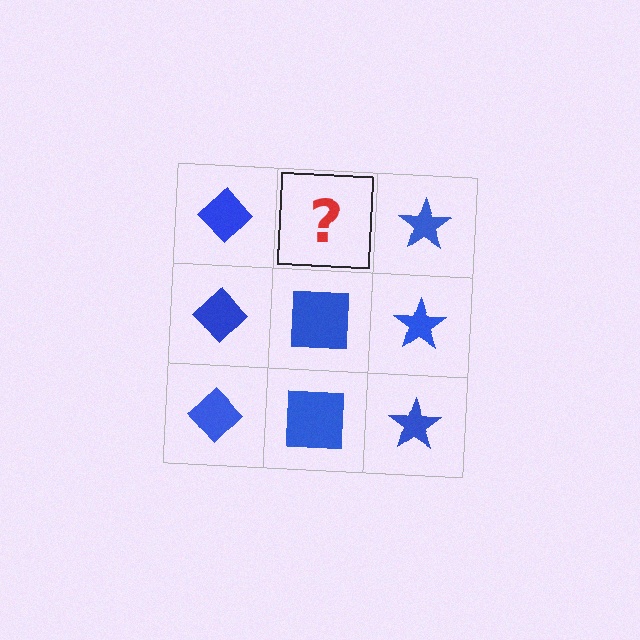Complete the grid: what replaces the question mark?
The question mark should be replaced with a blue square.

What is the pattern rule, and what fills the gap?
The rule is that each column has a consistent shape. The gap should be filled with a blue square.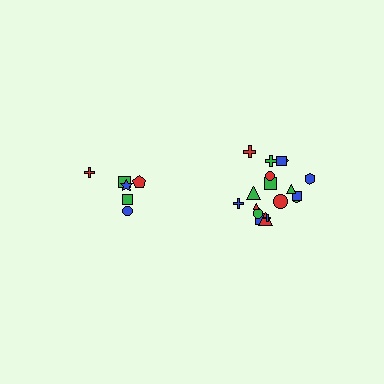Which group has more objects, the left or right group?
The right group.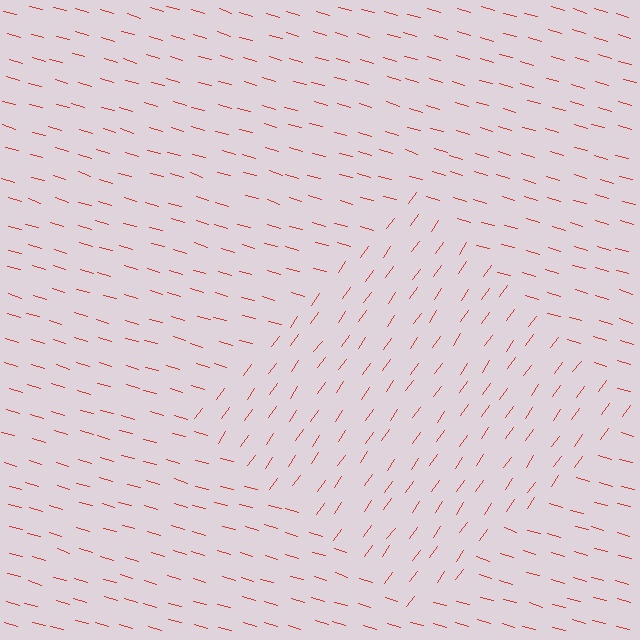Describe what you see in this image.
The image is filled with small red line segments. A diamond region in the image has lines oriented differently from the surrounding lines, creating a visible texture boundary.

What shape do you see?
I see a diamond.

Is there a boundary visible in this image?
Yes, there is a texture boundary formed by a change in line orientation.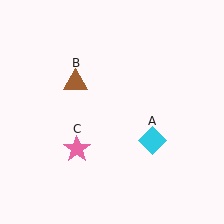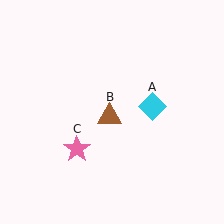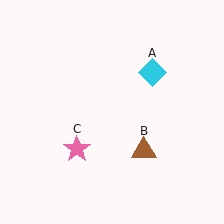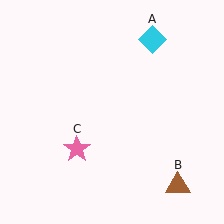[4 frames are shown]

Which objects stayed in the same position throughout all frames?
Pink star (object C) remained stationary.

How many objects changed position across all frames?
2 objects changed position: cyan diamond (object A), brown triangle (object B).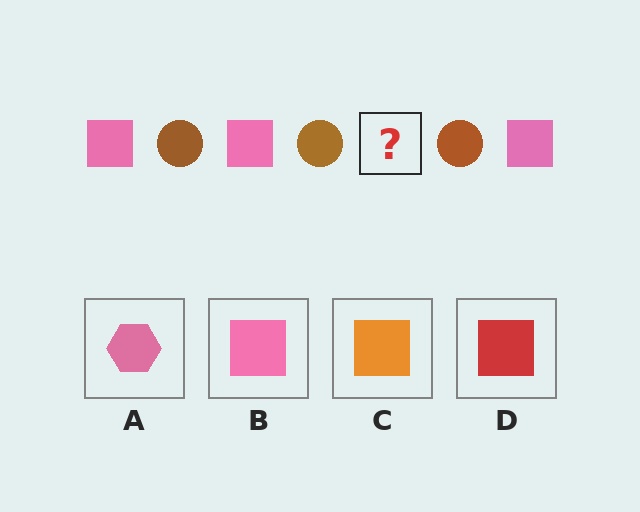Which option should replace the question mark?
Option B.